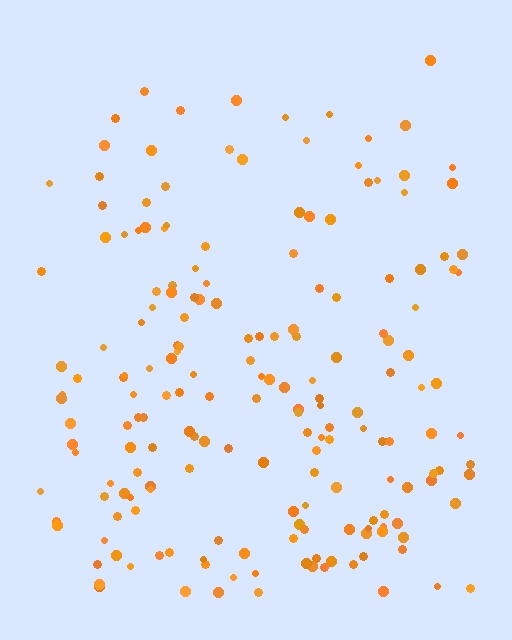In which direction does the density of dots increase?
From top to bottom, with the bottom side densest.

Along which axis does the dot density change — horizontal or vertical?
Vertical.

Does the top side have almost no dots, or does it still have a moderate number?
Still a moderate number, just noticeably fewer than the bottom.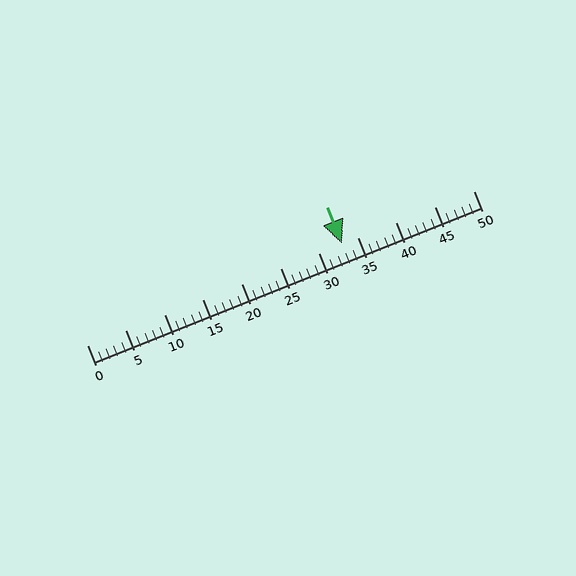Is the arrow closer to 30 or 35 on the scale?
The arrow is closer to 35.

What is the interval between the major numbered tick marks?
The major tick marks are spaced 5 units apart.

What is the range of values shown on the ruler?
The ruler shows values from 0 to 50.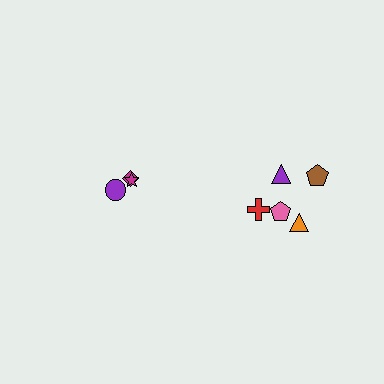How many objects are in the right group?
There are 5 objects.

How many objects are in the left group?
There are 3 objects.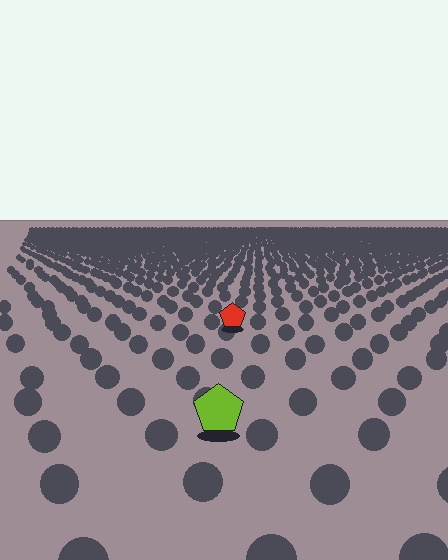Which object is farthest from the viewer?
The red pentagon is farthest from the viewer. It appears smaller and the ground texture around it is denser.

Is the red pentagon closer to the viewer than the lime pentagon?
No. The lime pentagon is closer — you can tell from the texture gradient: the ground texture is coarser near it.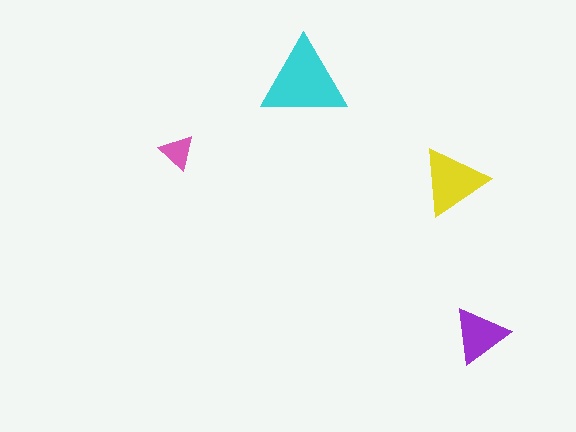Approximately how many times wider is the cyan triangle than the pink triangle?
About 2.5 times wider.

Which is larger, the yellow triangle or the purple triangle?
The yellow one.